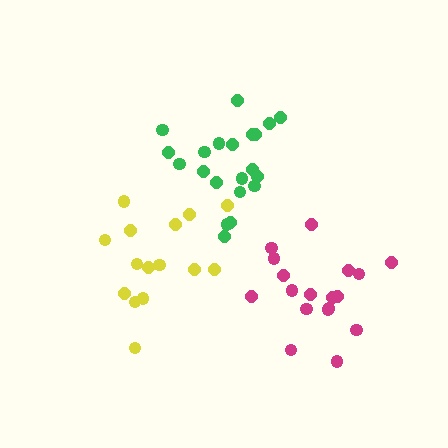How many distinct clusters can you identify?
There are 3 distinct clusters.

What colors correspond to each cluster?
The clusters are colored: yellow, magenta, green.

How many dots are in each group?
Group 1: 15 dots, Group 2: 18 dots, Group 3: 21 dots (54 total).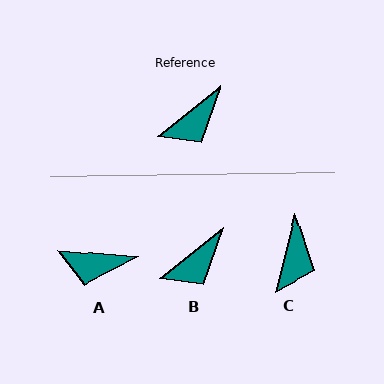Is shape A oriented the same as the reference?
No, it is off by about 44 degrees.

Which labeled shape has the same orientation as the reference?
B.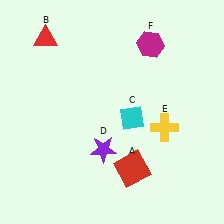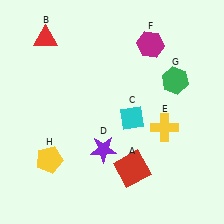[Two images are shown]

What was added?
A green hexagon (G), a yellow pentagon (H) were added in Image 2.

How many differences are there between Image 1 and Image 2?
There are 2 differences between the two images.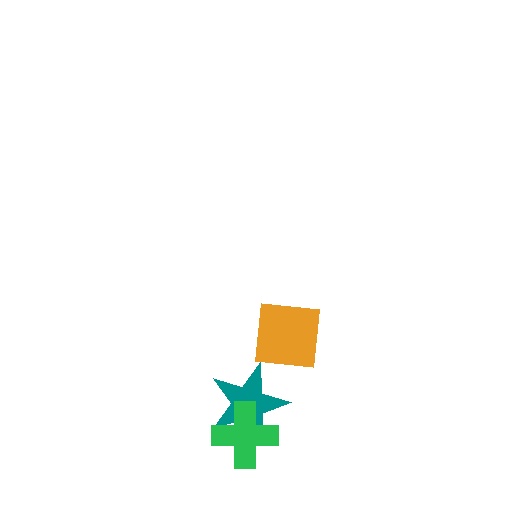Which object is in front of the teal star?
The green cross is in front of the teal star.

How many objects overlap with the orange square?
0 objects overlap with the orange square.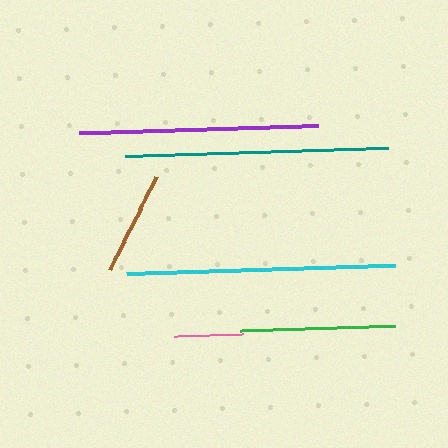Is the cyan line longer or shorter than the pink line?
The cyan line is longer than the pink line.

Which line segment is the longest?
The cyan line is the longest at approximately 270 pixels.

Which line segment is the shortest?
The pink line is the shortest at approximately 70 pixels.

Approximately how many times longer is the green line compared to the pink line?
The green line is approximately 2.2 times the length of the pink line.